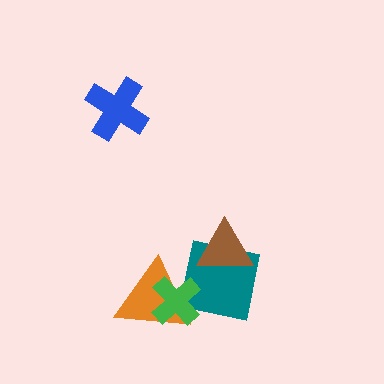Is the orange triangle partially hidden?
Yes, it is partially covered by another shape.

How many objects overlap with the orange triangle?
2 objects overlap with the orange triangle.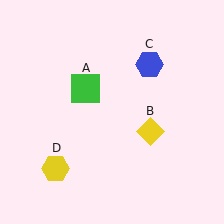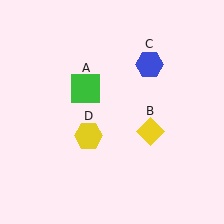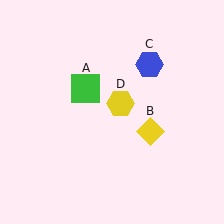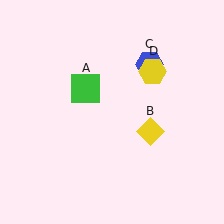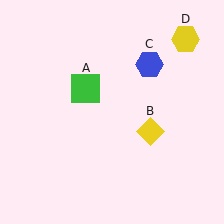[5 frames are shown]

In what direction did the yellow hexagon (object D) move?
The yellow hexagon (object D) moved up and to the right.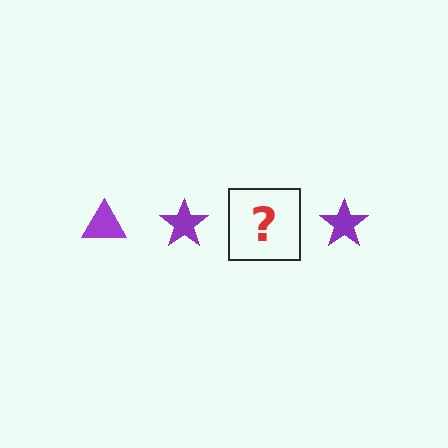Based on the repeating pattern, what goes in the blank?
The blank should be a purple triangle.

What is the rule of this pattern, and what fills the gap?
The rule is that the pattern cycles through triangle, star shapes in purple. The gap should be filled with a purple triangle.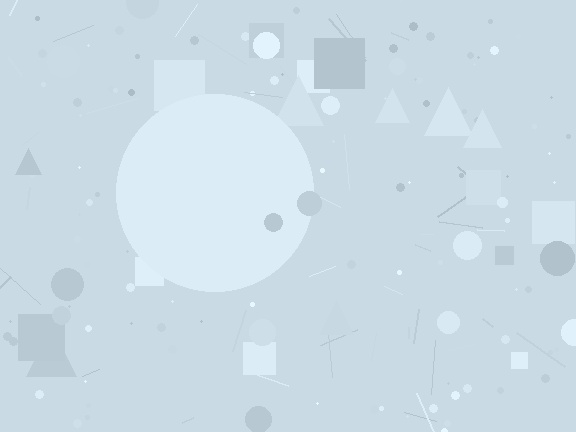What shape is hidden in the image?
A circle is hidden in the image.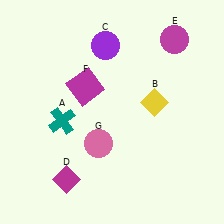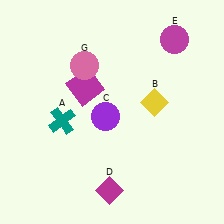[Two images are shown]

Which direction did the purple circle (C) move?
The purple circle (C) moved down.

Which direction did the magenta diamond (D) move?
The magenta diamond (D) moved right.